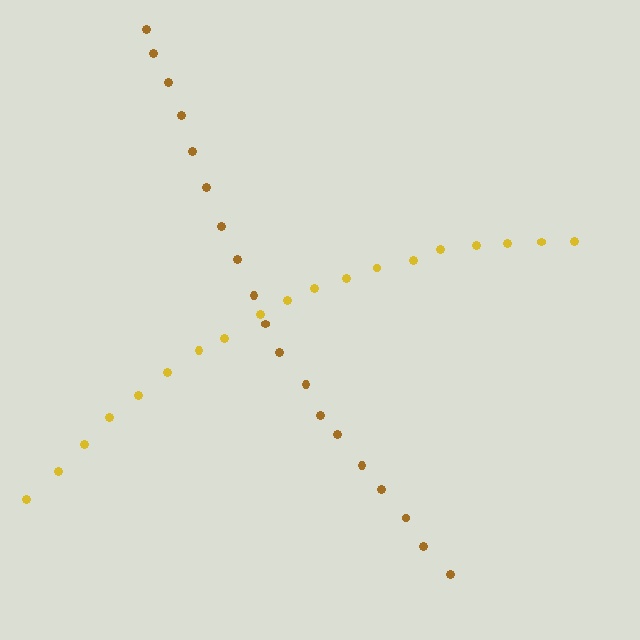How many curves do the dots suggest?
There are 2 distinct paths.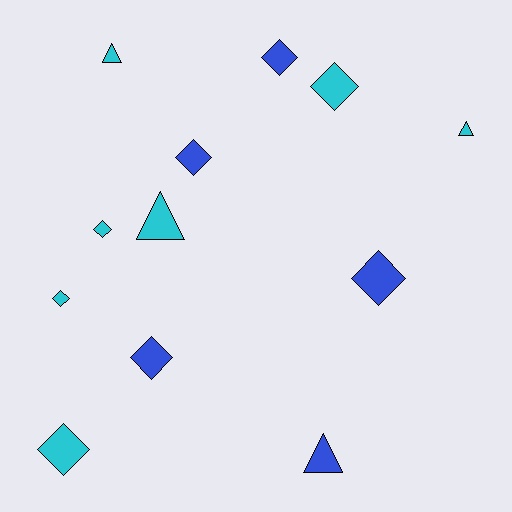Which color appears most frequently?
Cyan, with 7 objects.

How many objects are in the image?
There are 12 objects.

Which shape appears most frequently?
Diamond, with 8 objects.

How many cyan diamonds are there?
There are 4 cyan diamonds.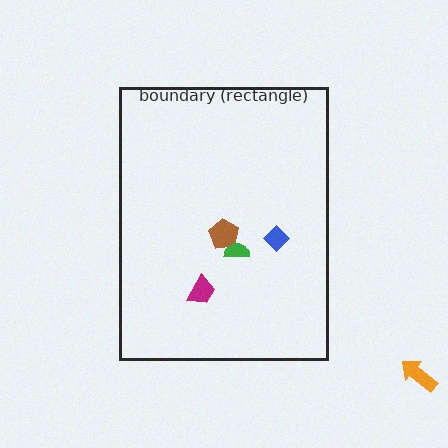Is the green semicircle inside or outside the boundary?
Inside.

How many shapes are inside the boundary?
4 inside, 1 outside.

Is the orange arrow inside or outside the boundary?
Outside.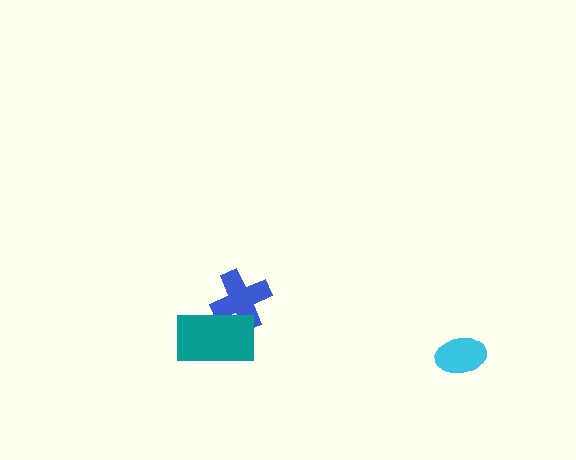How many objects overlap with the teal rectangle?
1 object overlaps with the teal rectangle.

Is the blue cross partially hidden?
Yes, it is partially covered by another shape.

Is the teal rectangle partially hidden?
No, no other shape covers it.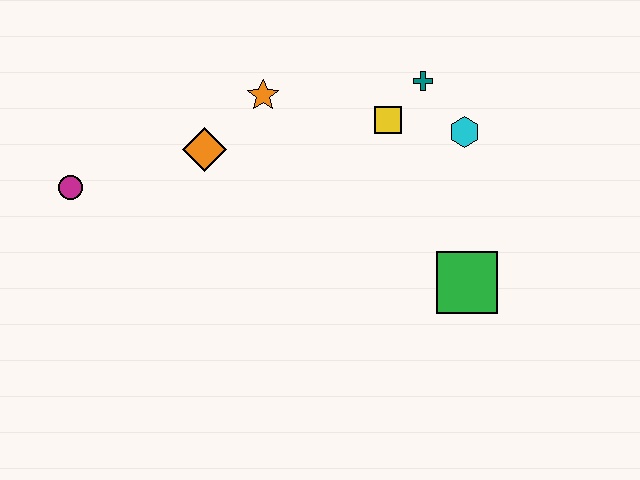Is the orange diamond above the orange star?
No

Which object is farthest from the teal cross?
The magenta circle is farthest from the teal cross.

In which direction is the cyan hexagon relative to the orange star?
The cyan hexagon is to the right of the orange star.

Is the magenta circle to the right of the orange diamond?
No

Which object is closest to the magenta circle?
The orange diamond is closest to the magenta circle.